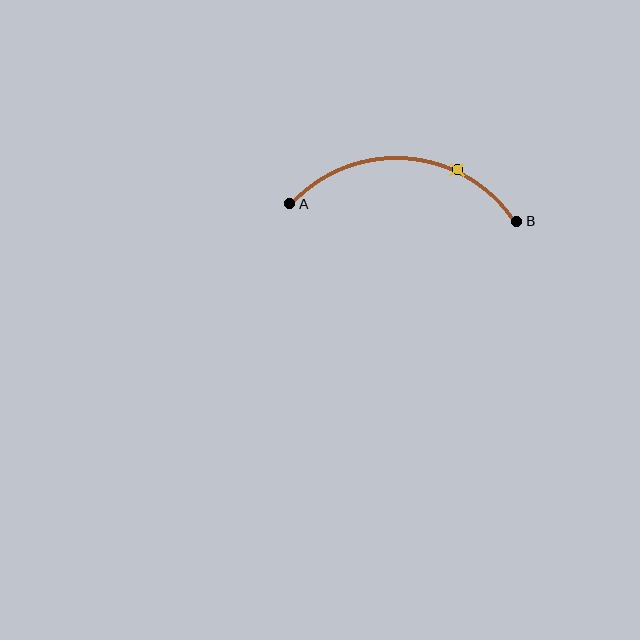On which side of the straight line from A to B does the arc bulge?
The arc bulges above the straight line connecting A and B.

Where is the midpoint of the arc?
The arc midpoint is the point on the curve farthest from the straight line joining A and B. It sits above that line.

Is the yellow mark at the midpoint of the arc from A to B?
No. The yellow mark lies on the arc but is closer to endpoint B. The arc midpoint would be at the point on the curve equidistant along the arc from both A and B.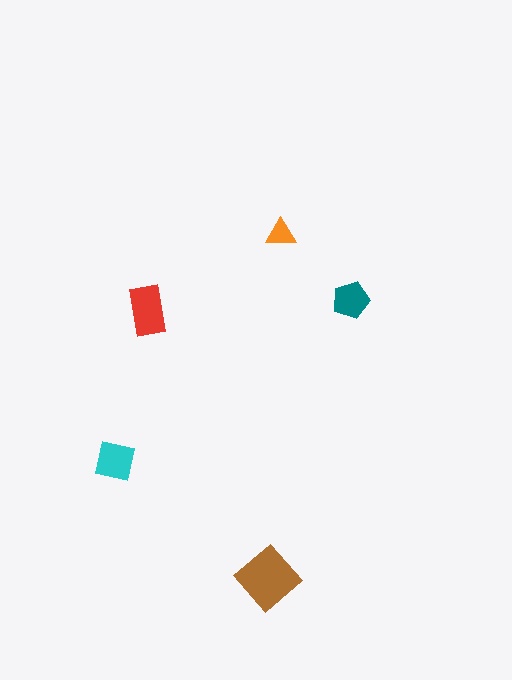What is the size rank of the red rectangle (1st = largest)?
2nd.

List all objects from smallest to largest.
The orange triangle, the teal pentagon, the cyan square, the red rectangle, the brown diamond.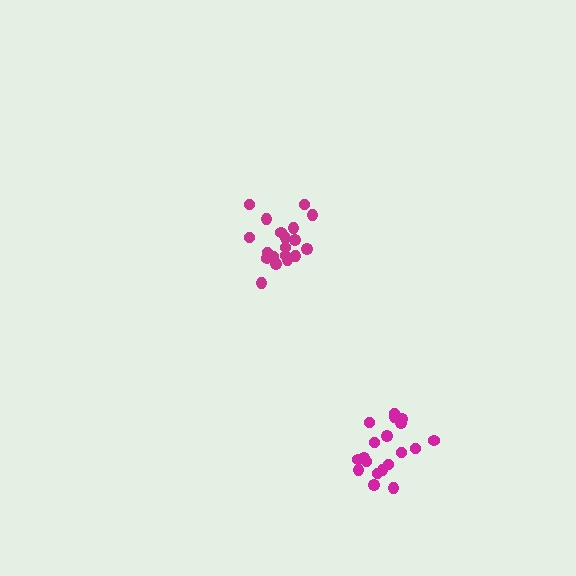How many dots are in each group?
Group 1: 19 dots, Group 2: 19 dots (38 total).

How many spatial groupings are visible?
There are 2 spatial groupings.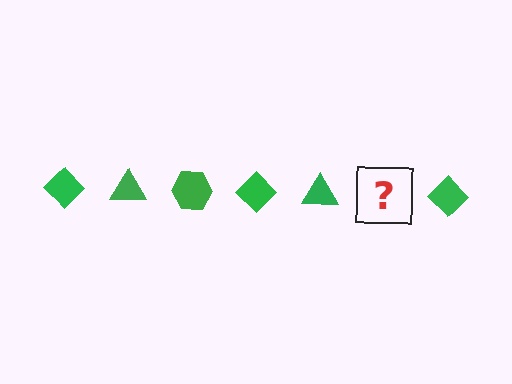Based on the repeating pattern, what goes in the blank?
The blank should be a green hexagon.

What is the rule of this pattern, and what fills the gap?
The rule is that the pattern cycles through diamond, triangle, hexagon shapes in green. The gap should be filled with a green hexagon.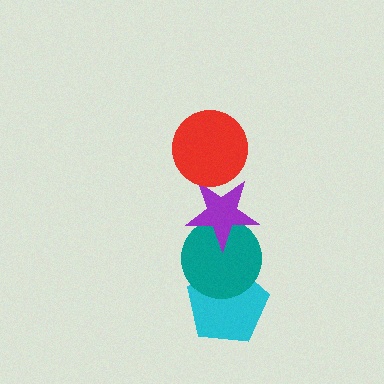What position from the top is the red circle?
The red circle is 1st from the top.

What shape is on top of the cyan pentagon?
The teal circle is on top of the cyan pentagon.